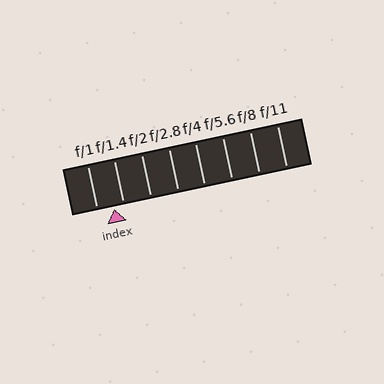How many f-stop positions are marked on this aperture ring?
There are 8 f-stop positions marked.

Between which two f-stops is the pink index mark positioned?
The index mark is between f/1 and f/1.4.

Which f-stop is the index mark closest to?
The index mark is closest to f/1.4.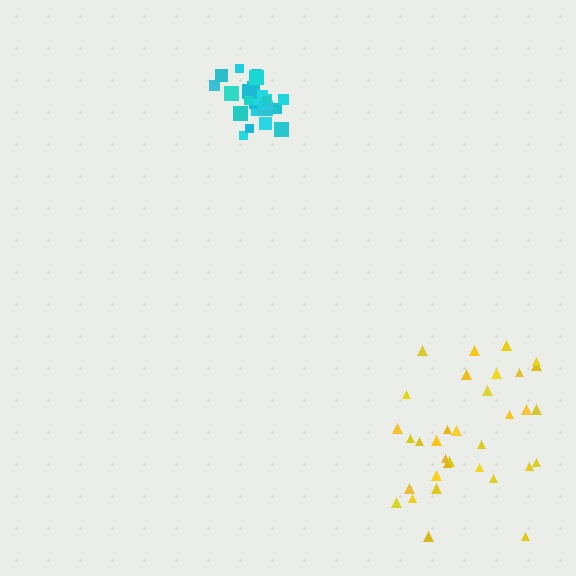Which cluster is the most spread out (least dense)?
Yellow.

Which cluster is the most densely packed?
Cyan.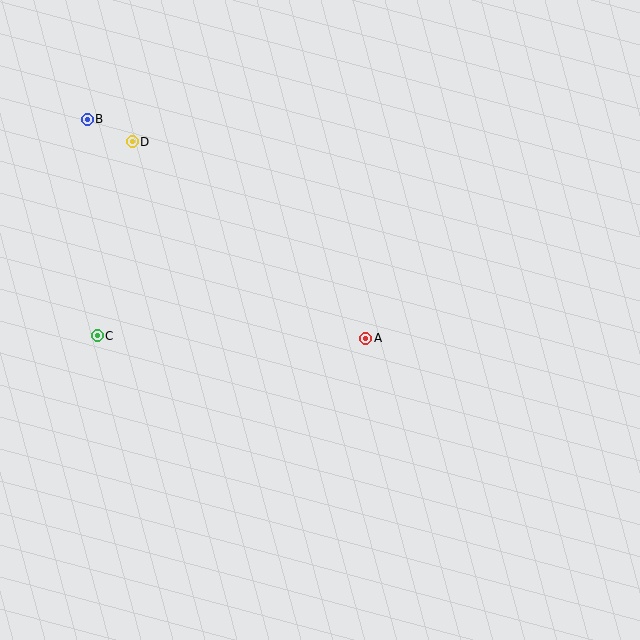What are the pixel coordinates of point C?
Point C is at (97, 336).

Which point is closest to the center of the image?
Point A at (366, 338) is closest to the center.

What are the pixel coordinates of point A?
Point A is at (366, 338).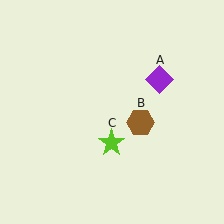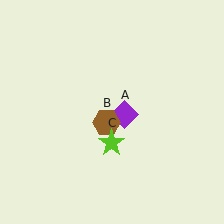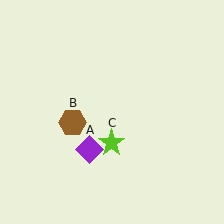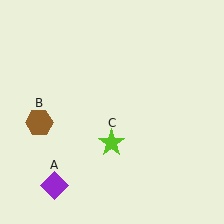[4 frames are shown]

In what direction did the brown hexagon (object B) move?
The brown hexagon (object B) moved left.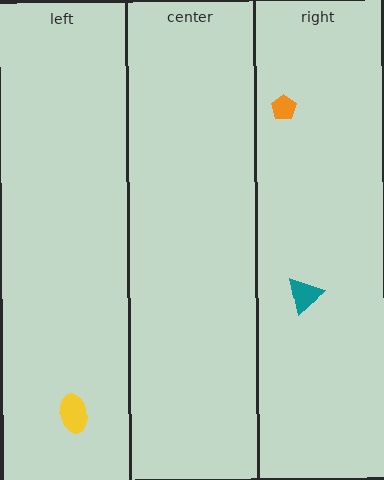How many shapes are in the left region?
1.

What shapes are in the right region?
The teal triangle, the orange pentagon.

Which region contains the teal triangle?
The right region.